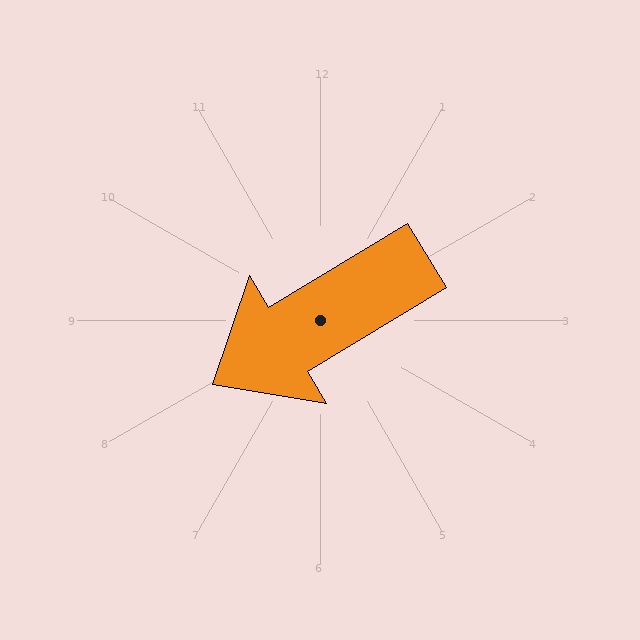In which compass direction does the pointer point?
Southwest.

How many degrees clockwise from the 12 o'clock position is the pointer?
Approximately 239 degrees.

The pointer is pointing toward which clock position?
Roughly 8 o'clock.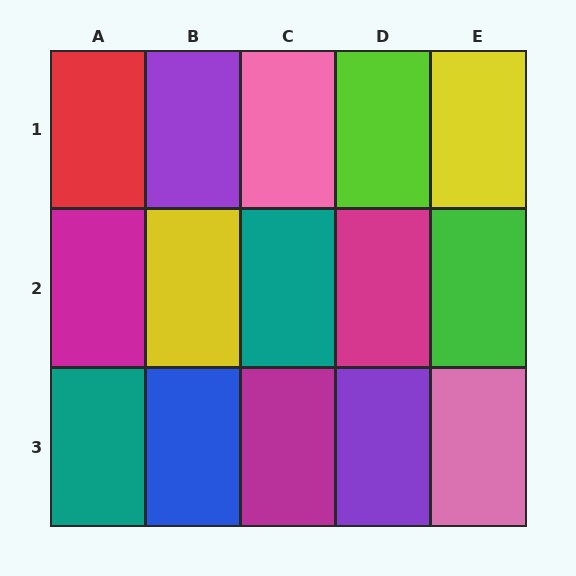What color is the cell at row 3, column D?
Purple.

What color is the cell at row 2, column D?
Magenta.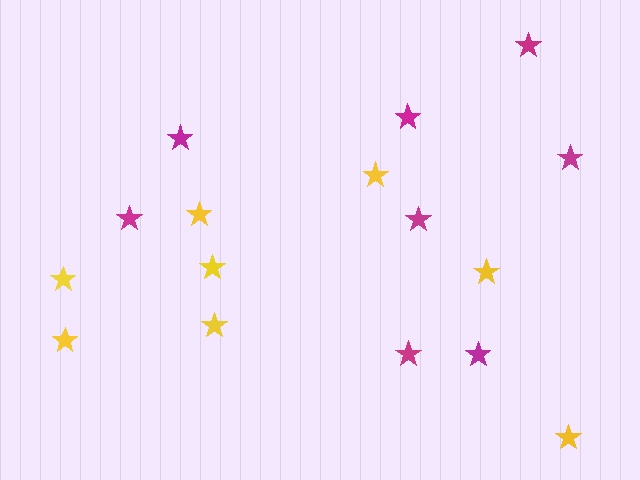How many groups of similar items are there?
There are 2 groups: one group of yellow stars (8) and one group of magenta stars (8).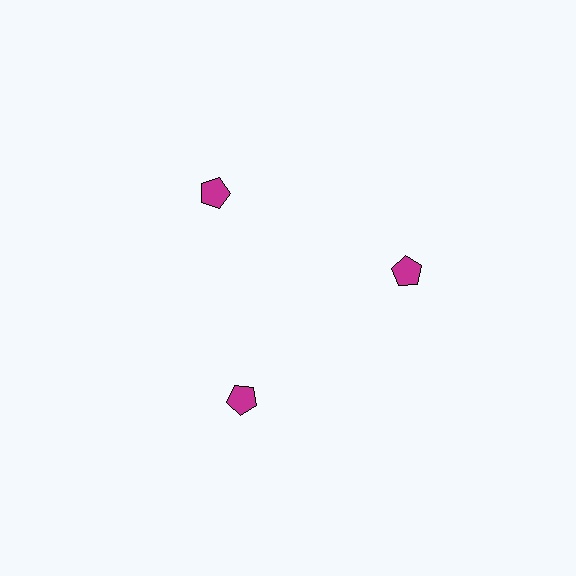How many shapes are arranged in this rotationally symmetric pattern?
There are 3 shapes, arranged in 3 groups of 1.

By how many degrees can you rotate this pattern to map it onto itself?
The pattern maps onto itself every 120 degrees of rotation.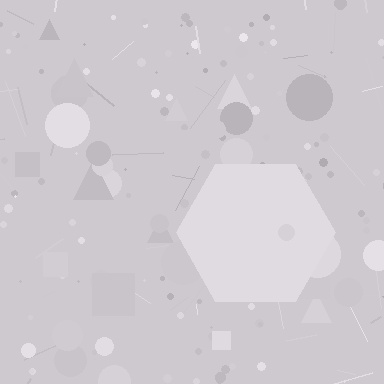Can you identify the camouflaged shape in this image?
The camouflaged shape is a hexagon.